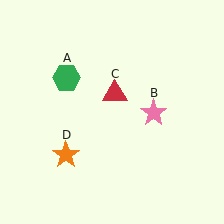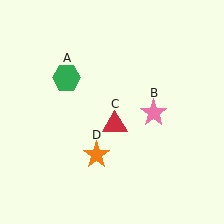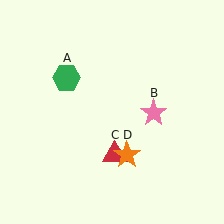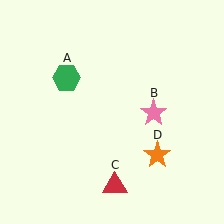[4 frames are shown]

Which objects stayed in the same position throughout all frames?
Green hexagon (object A) and pink star (object B) remained stationary.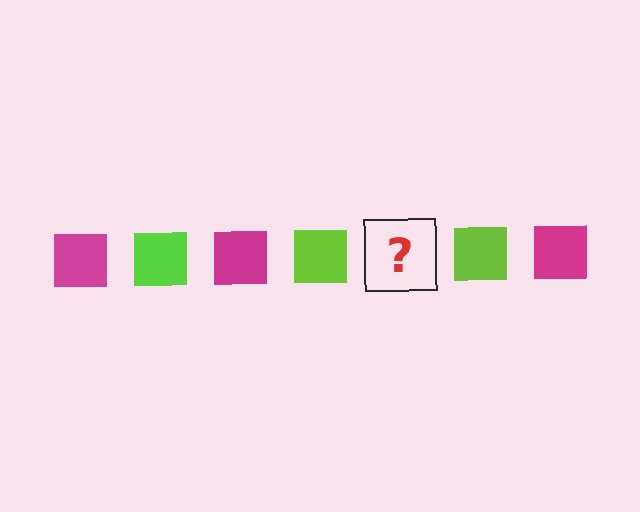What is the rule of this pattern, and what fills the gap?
The rule is that the pattern cycles through magenta, lime squares. The gap should be filled with a magenta square.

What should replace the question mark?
The question mark should be replaced with a magenta square.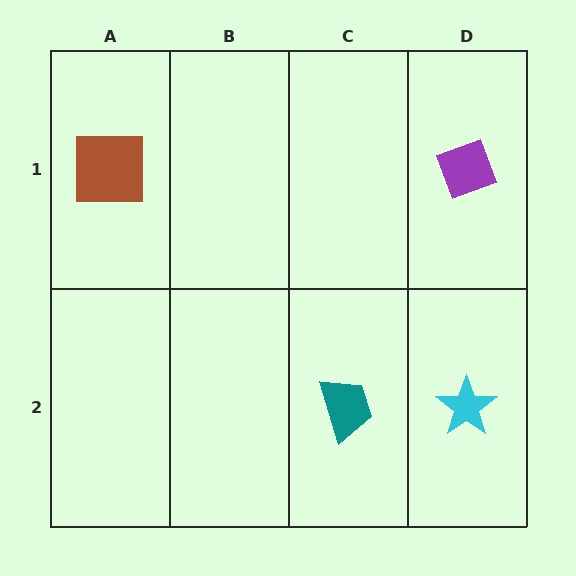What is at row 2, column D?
A cyan star.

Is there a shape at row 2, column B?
No, that cell is empty.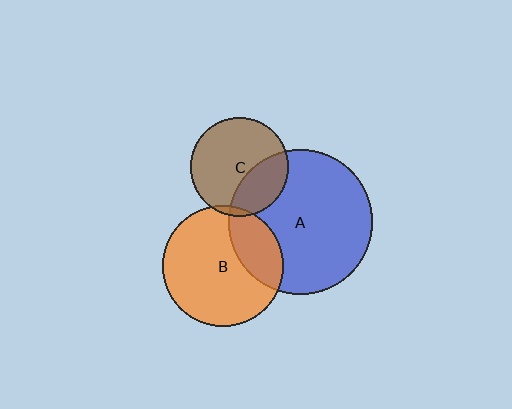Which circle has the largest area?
Circle A (blue).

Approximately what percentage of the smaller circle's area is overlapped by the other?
Approximately 25%.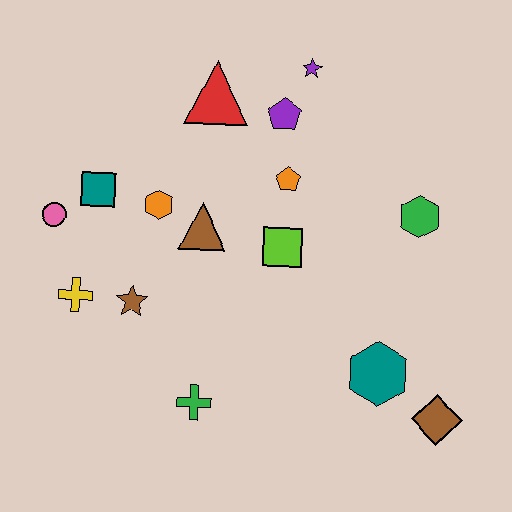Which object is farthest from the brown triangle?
The brown diamond is farthest from the brown triangle.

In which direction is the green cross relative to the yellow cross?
The green cross is to the right of the yellow cross.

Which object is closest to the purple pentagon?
The purple star is closest to the purple pentagon.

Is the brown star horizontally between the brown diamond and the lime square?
No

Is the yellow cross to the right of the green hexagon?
No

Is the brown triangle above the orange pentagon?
No